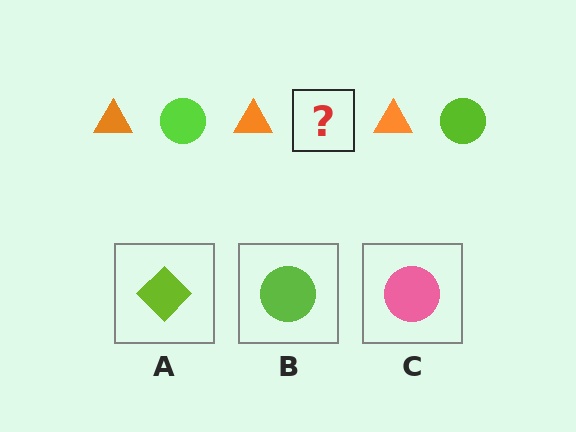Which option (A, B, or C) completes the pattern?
B.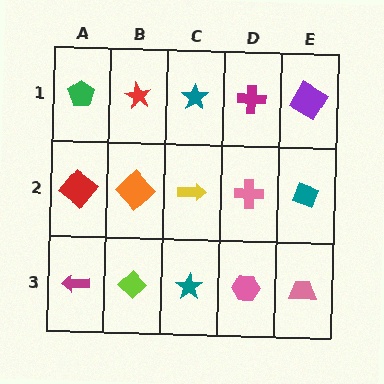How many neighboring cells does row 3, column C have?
3.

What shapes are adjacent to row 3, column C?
A yellow arrow (row 2, column C), a lime diamond (row 3, column B), a pink hexagon (row 3, column D).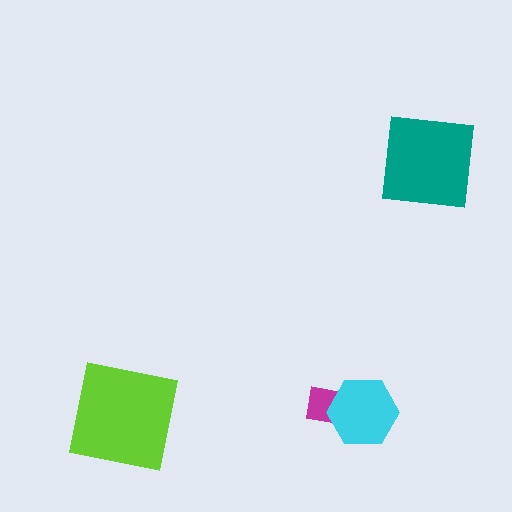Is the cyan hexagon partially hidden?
No, no other shape covers it.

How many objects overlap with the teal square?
0 objects overlap with the teal square.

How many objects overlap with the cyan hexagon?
1 object overlaps with the cyan hexagon.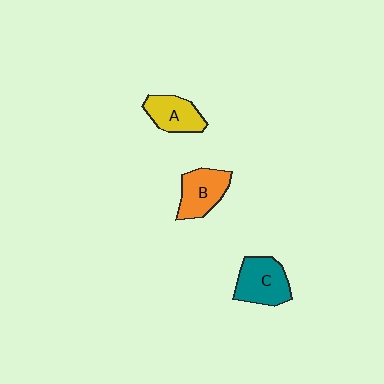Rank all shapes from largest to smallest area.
From largest to smallest: C (teal), B (orange), A (yellow).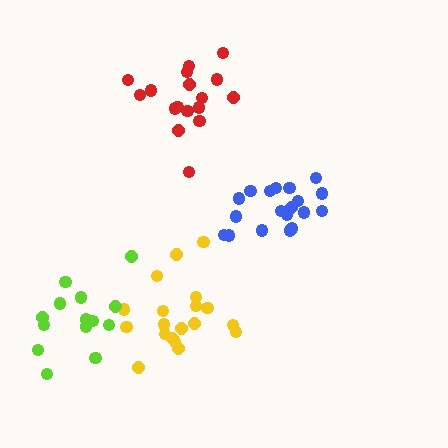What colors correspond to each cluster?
The clusters are colored: red, yellow, blue, lime.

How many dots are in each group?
Group 1: 17 dots, Group 2: 19 dots, Group 3: 19 dots, Group 4: 14 dots (69 total).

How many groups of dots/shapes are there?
There are 4 groups.